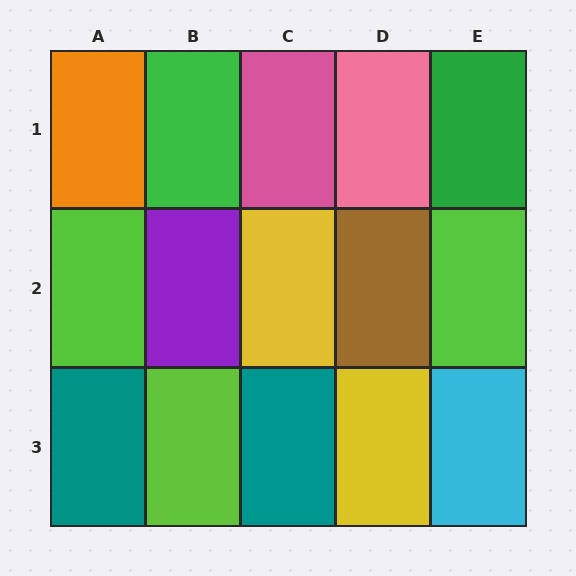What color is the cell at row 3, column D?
Yellow.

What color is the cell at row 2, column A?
Lime.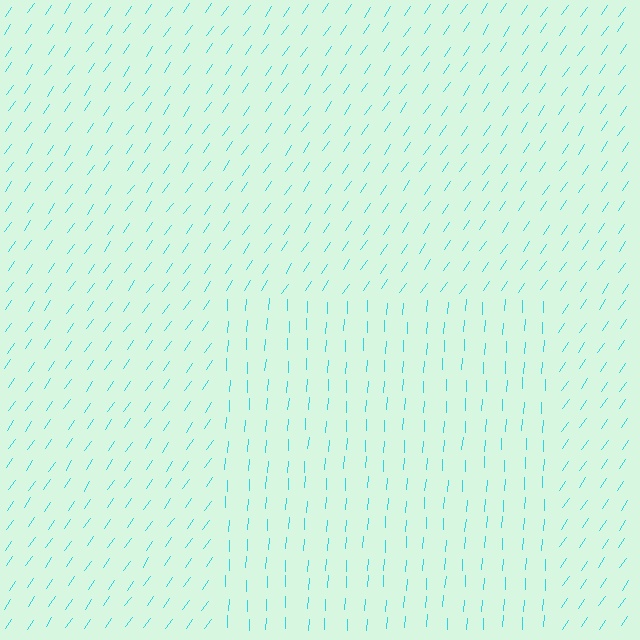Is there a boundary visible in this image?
Yes, there is a texture boundary formed by a change in line orientation.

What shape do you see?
I see a rectangle.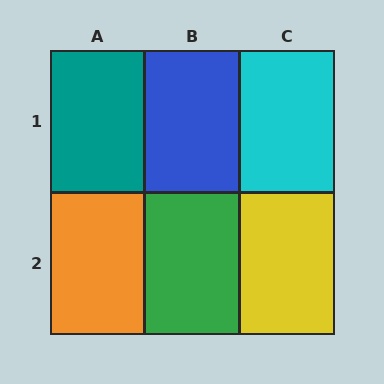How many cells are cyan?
1 cell is cyan.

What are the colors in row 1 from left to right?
Teal, blue, cyan.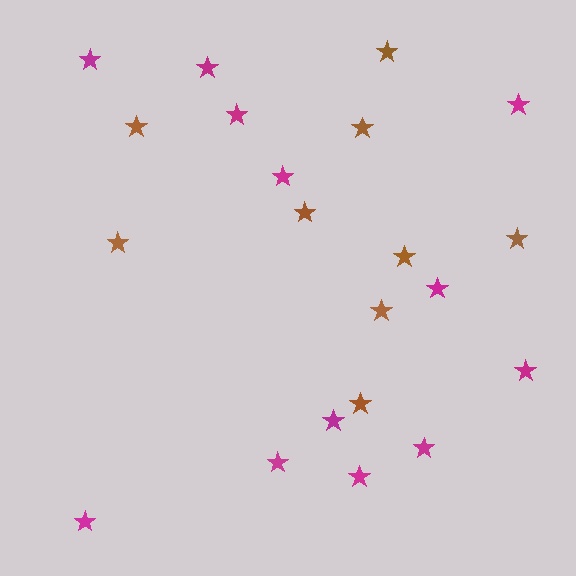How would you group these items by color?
There are 2 groups: one group of brown stars (9) and one group of magenta stars (12).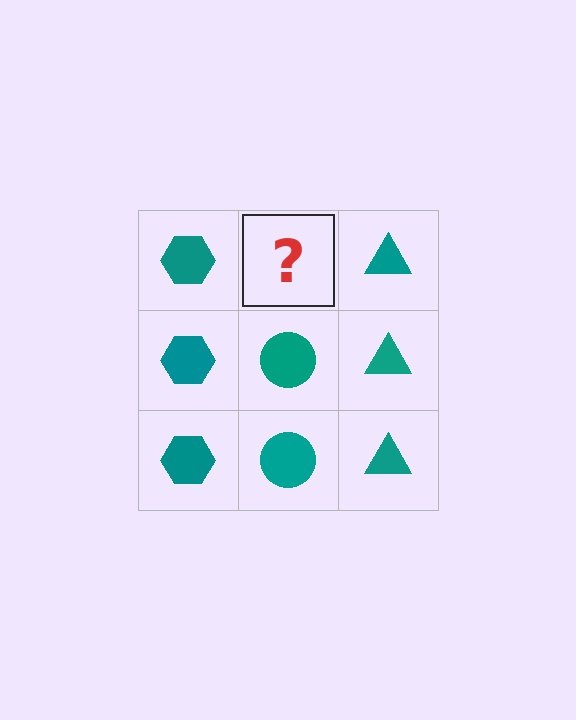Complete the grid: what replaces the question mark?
The question mark should be replaced with a teal circle.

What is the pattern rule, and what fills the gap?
The rule is that each column has a consistent shape. The gap should be filled with a teal circle.